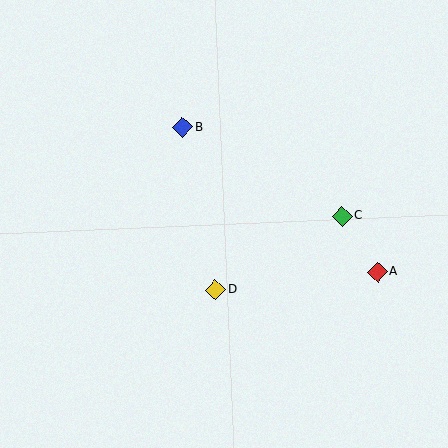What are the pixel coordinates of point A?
Point A is at (377, 272).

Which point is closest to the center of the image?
Point D at (216, 290) is closest to the center.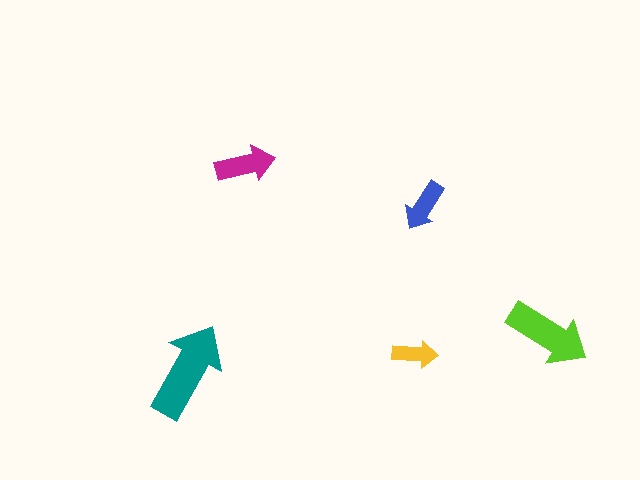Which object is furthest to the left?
The teal arrow is leftmost.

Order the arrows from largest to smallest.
the teal one, the lime one, the magenta one, the blue one, the yellow one.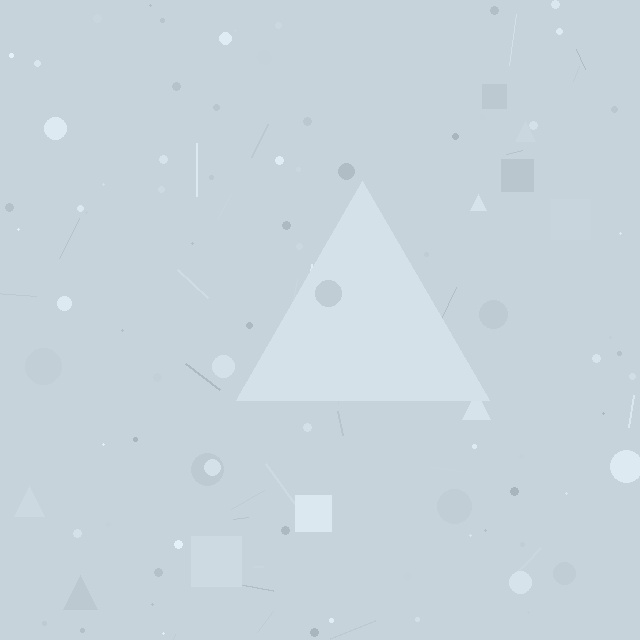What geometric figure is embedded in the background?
A triangle is embedded in the background.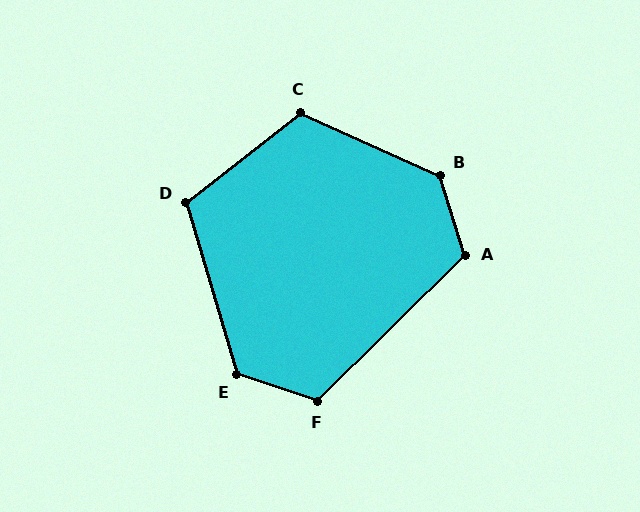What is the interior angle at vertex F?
Approximately 117 degrees (obtuse).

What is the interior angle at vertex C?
Approximately 118 degrees (obtuse).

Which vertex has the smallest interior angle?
D, at approximately 111 degrees.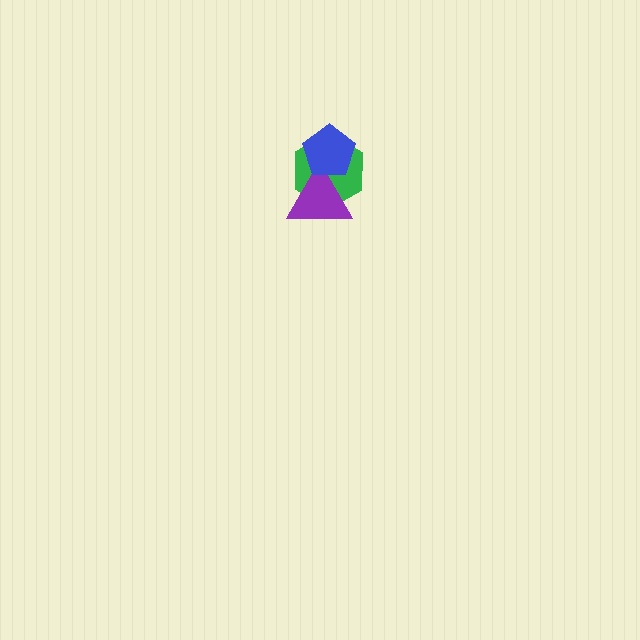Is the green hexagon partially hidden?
Yes, it is partially covered by another shape.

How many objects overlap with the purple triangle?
2 objects overlap with the purple triangle.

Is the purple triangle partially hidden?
Yes, it is partially covered by another shape.